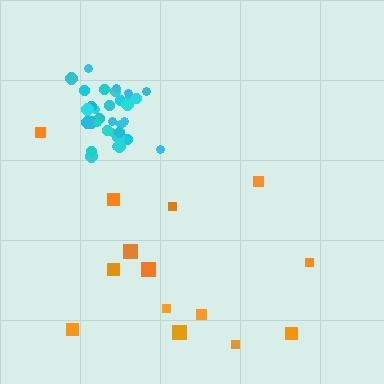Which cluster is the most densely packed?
Cyan.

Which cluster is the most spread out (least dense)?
Orange.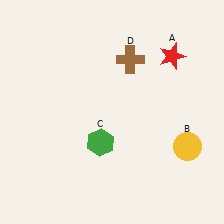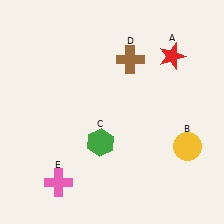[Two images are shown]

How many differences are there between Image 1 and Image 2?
There is 1 difference between the two images.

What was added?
A pink cross (E) was added in Image 2.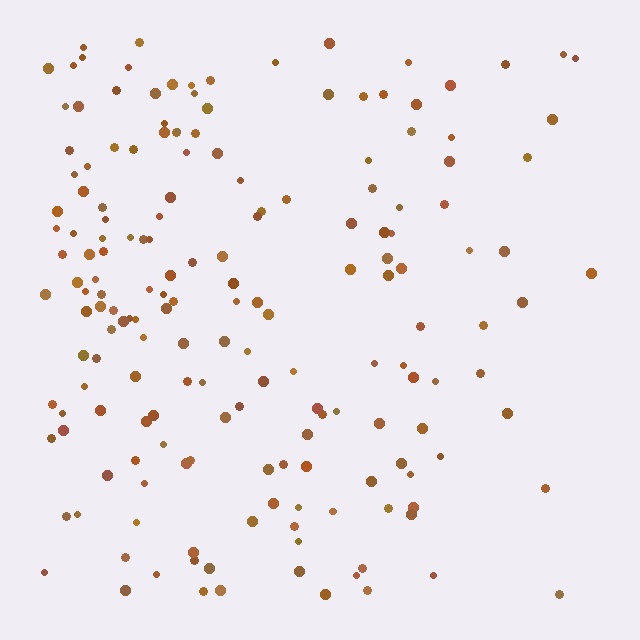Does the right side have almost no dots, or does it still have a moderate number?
Still a moderate number, just noticeably fewer than the left.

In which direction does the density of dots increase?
From right to left, with the left side densest.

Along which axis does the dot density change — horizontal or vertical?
Horizontal.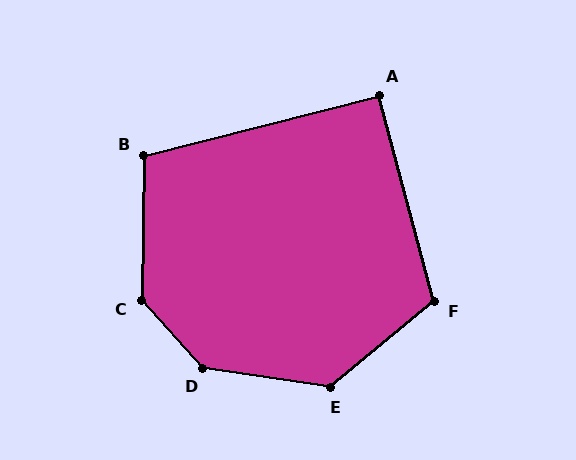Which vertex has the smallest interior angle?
A, at approximately 90 degrees.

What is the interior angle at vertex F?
Approximately 115 degrees (obtuse).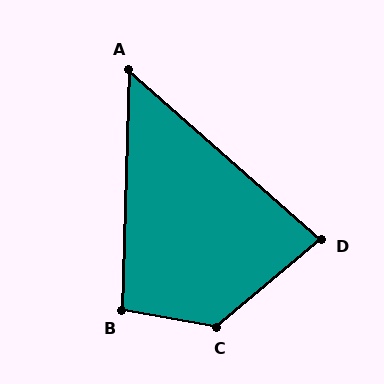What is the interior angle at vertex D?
Approximately 81 degrees (acute).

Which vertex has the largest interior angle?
C, at approximately 130 degrees.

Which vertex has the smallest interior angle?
A, at approximately 50 degrees.